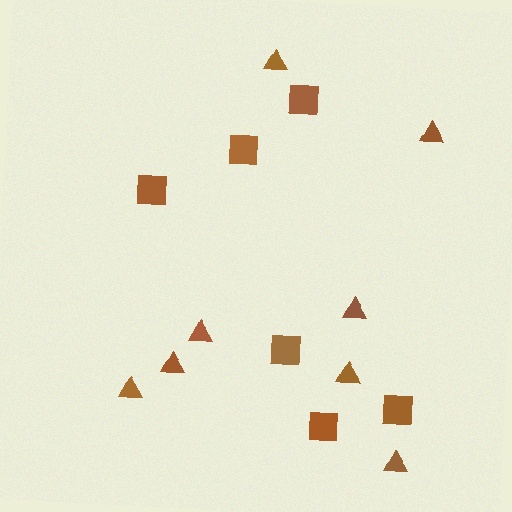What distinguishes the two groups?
There are 2 groups: one group of squares (6) and one group of triangles (8).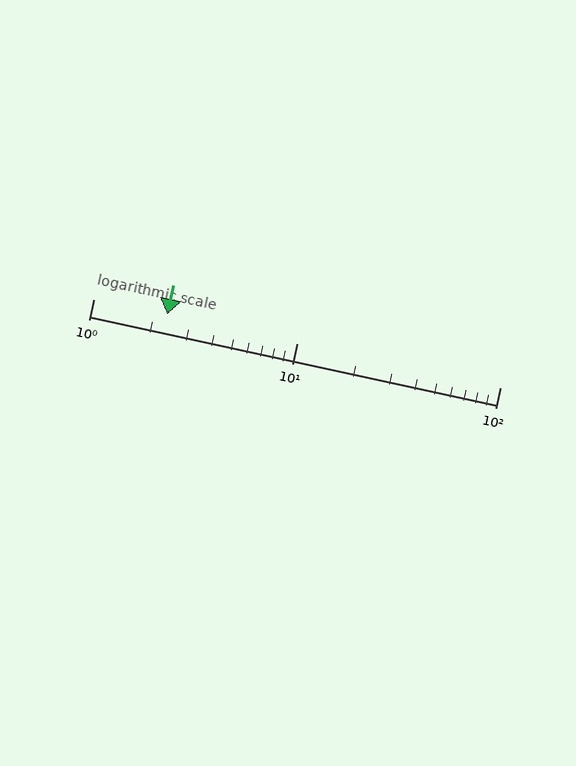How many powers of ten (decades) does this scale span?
The scale spans 2 decades, from 1 to 100.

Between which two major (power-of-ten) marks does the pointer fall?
The pointer is between 1 and 10.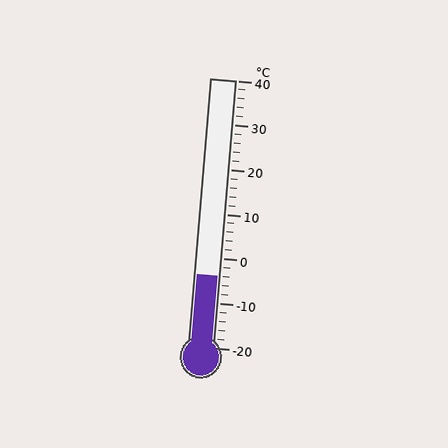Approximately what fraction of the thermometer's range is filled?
The thermometer is filled to approximately 25% of its range.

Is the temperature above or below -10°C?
The temperature is above -10°C.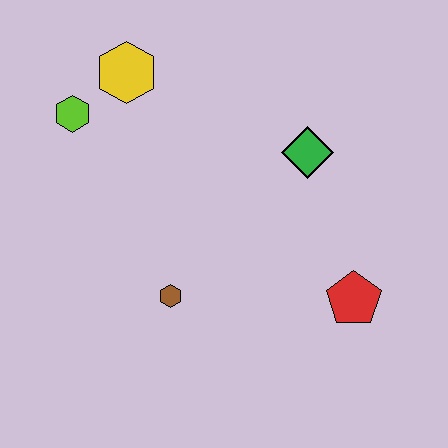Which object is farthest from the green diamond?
The lime hexagon is farthest from the green diamond.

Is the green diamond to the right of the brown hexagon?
Yes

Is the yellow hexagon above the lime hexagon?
Yes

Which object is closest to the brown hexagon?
The red pentagon is closest to the brown hexagon.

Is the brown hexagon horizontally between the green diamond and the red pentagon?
No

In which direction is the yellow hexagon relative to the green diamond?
The yellow hexagon is to the left of the green diamond.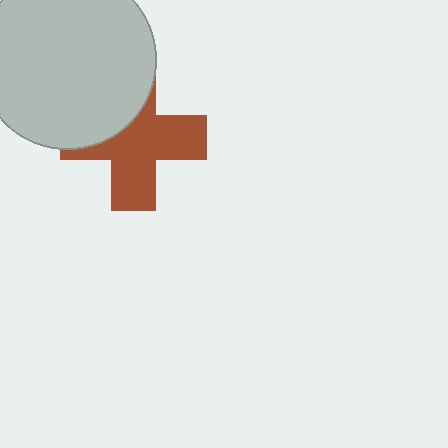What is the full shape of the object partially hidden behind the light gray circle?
The partially hidden object is a brown cross.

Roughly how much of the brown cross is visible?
About half of it is visible (roughly 64%).